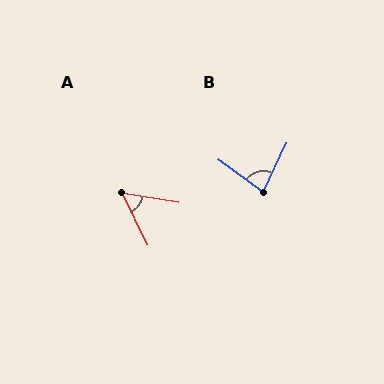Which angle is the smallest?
A, at approximately 55 degrees.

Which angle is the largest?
B, at approximately 80 degrees.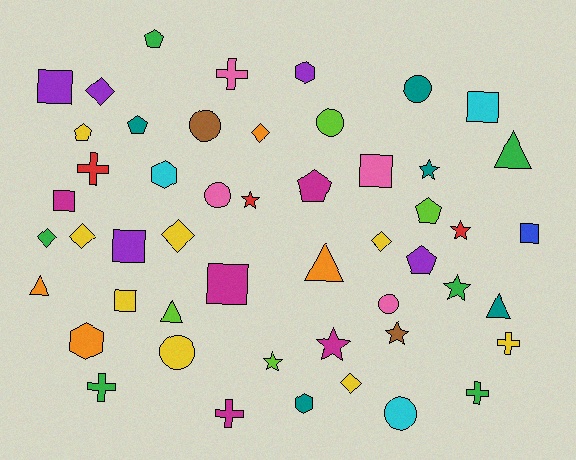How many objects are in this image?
There are 50 objects.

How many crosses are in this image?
There are 6 crosses.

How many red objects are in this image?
There are 3 red objects.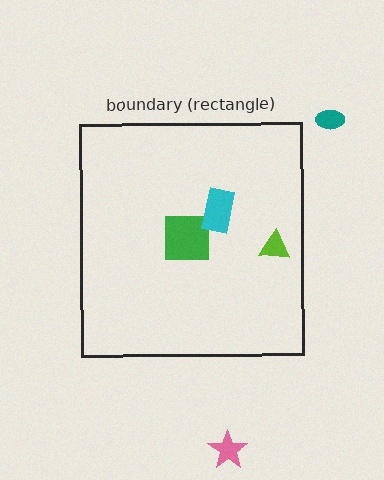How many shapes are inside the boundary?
3 inside, 2 outside.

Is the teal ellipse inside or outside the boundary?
Outside.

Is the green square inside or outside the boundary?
Inside.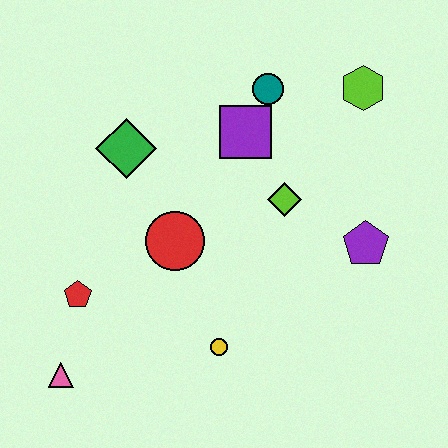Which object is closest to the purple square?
The teal circle is closest to the purple square.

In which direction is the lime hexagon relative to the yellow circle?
The lime hexagon is above the yellow circle.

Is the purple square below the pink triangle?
No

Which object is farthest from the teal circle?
The pink triangle is farthest from the teal circle.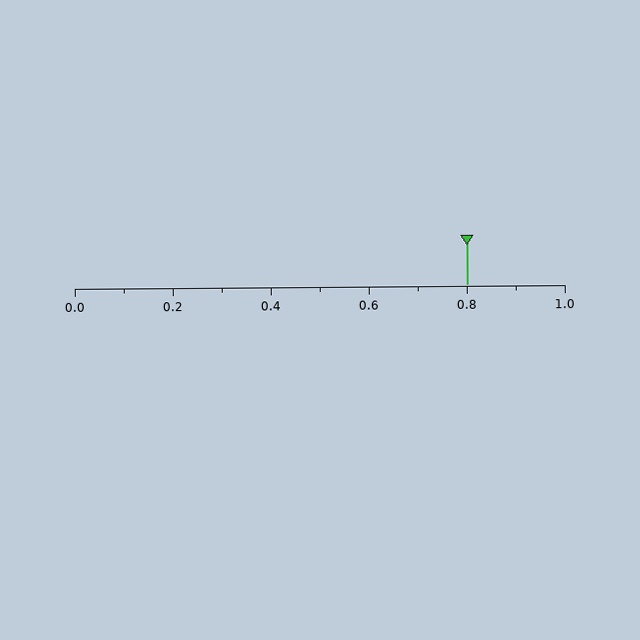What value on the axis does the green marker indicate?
The marker indicates approximately 0.8.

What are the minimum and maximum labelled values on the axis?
The axis runs from 0.0 to 1.0.